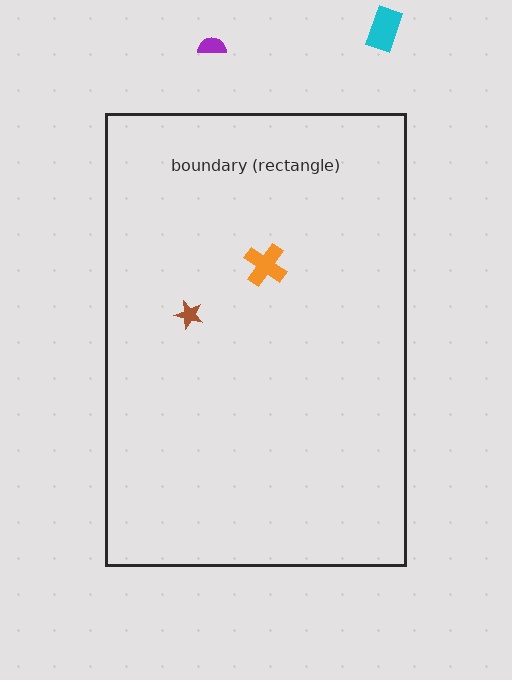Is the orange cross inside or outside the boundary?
Inside.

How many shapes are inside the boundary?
2 inside, 2 outside.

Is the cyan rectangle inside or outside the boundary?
Outside.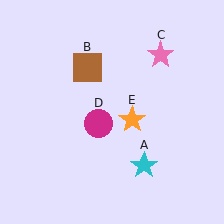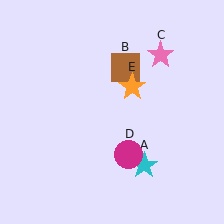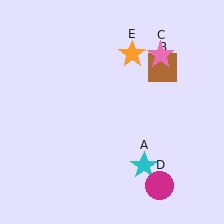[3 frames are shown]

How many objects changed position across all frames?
3 objects changed position: brown square (object B), magenta circle (object D), orange star (object E).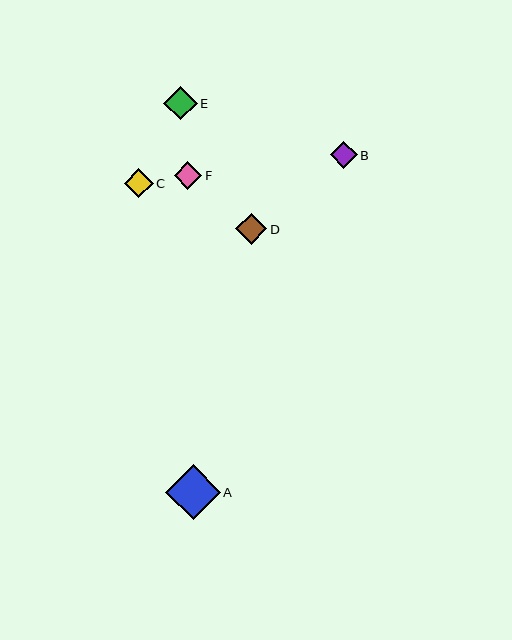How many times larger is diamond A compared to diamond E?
Diamond A is approximately 1.6 times the size of diamond E.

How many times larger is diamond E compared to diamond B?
Diamond E is approximately 1.2 times the size of diamond B.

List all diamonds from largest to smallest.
From largest to smallest: A, E, D, C, F, B.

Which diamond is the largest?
Diamond A is the largest with a size of approximately 54 pixels.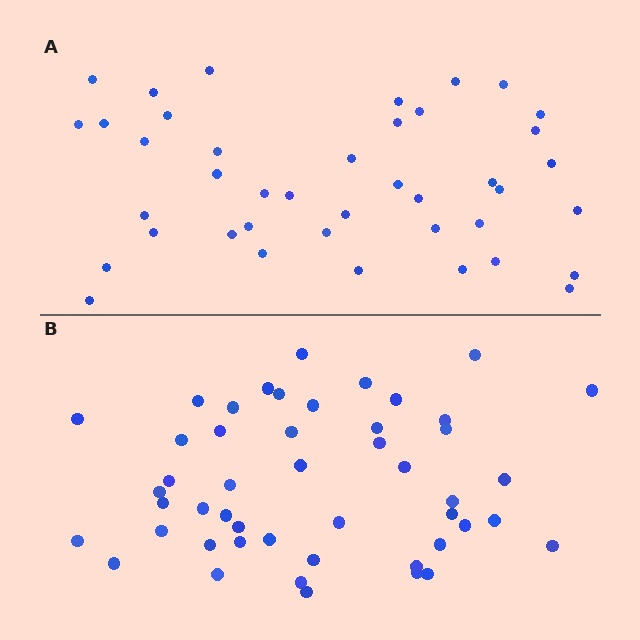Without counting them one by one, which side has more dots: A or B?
Region B (the bottom region) has more dots.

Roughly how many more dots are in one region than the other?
Region B has roughly 8 or so more dots than region A.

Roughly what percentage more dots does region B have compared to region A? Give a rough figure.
About 15% more.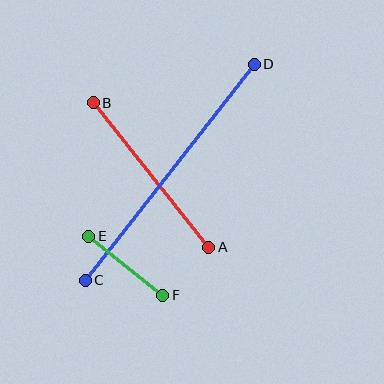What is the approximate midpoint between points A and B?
The midpoint is at approximately (151, 175) pixels.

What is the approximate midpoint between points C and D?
The midpoint is at approximately (170, 172) pixels.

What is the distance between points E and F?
The distance is approximately 95 pixels.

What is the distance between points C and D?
The distance is approximately 274 pixels.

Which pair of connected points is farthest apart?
Points C and D are farthest apart.